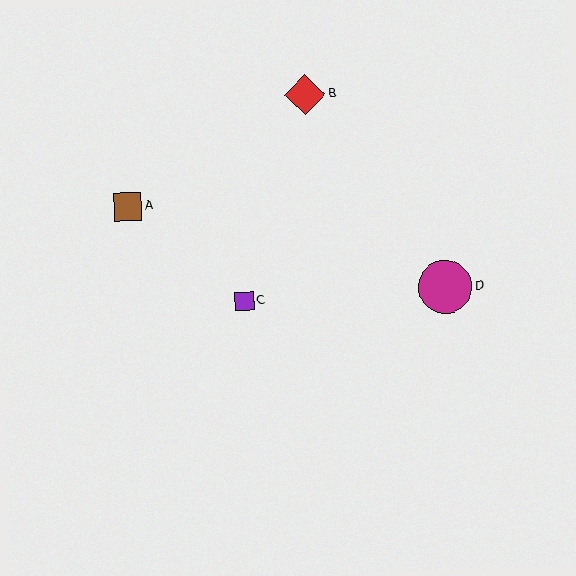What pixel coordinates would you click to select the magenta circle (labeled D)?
Click at (446, 287) to select the magenta circle D.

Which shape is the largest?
The magenta circle (labeled D) is the largest.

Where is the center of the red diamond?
The center of the red diamond is at (305, 94).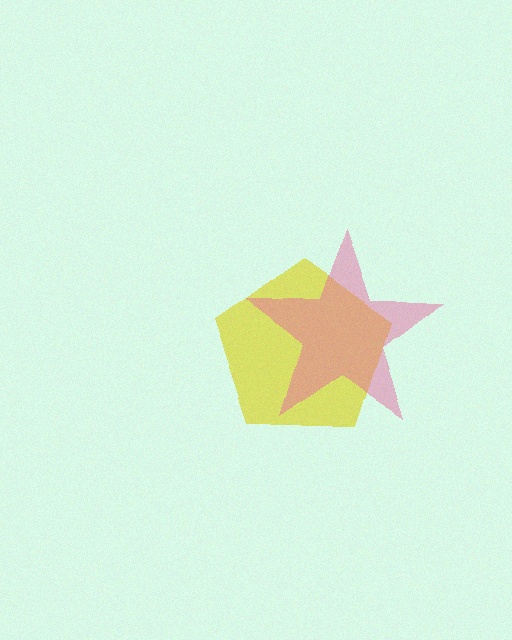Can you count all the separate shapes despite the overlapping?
Yes, there are 2 separate shapes.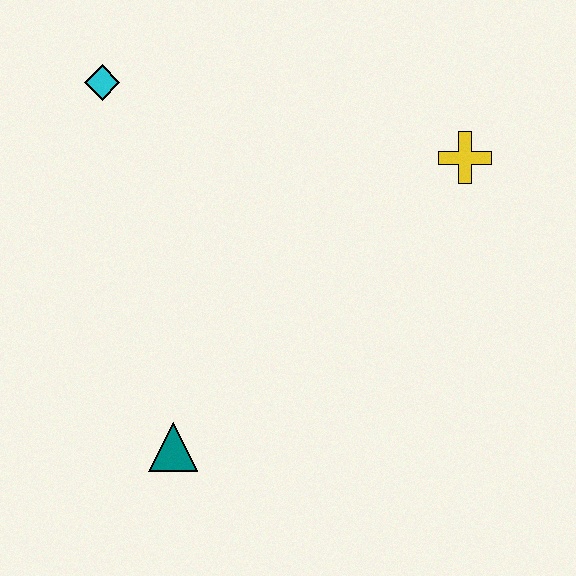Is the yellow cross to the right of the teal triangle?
Yes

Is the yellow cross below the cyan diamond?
Yes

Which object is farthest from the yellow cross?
The teal triangle is farthest from the yellow cross.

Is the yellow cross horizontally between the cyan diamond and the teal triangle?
No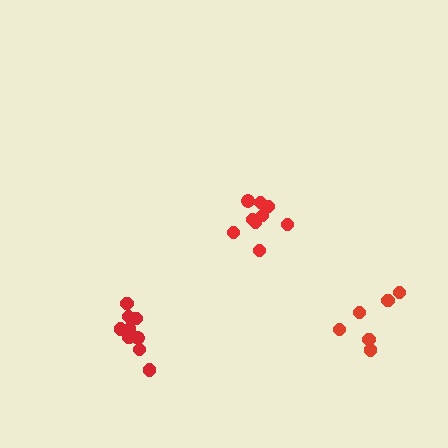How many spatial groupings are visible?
There are 3 spatial groupings.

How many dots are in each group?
Group 1: 6 dots, Group 2: 10 dots, Group 3: 10 dots (26 total).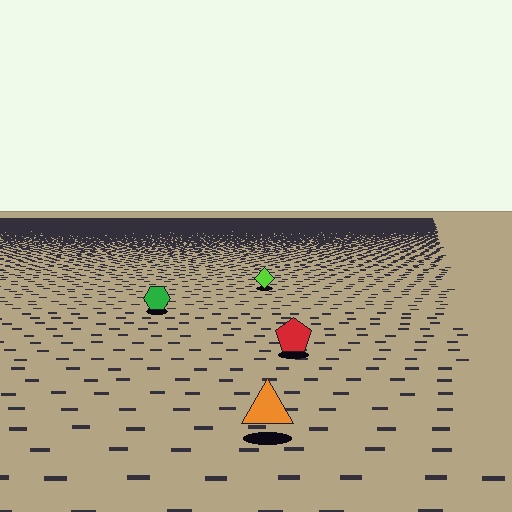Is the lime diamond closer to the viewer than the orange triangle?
No. The orange triangle is closer — you can tell from the texture gradient: the ground texture is coarser near it.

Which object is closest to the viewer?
The orange triangle is closest. The texture marks near it are larger and more spread out.